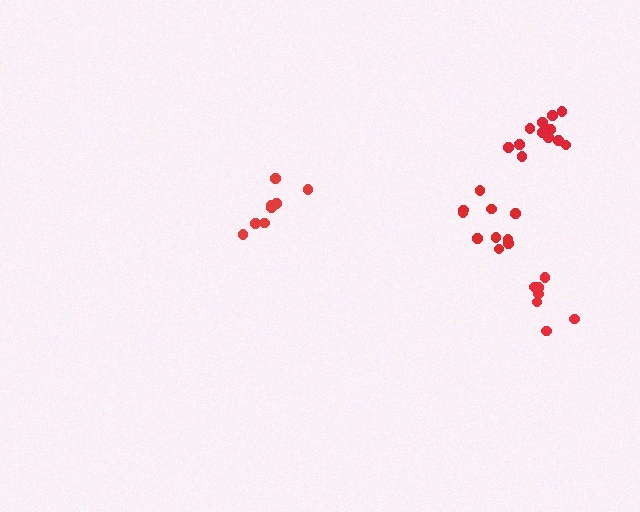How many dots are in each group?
Group 1: 10 dots, Group 2: 12 dots, Group 3: 7 dots, Group 4: 8 dots (37 total).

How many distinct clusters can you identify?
There are 4 distinct clusters.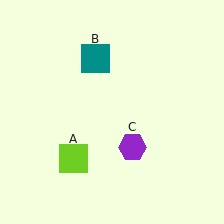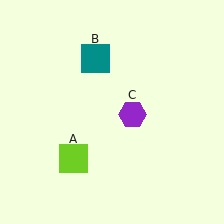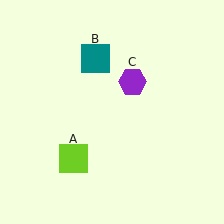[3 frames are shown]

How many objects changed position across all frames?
1 object changed position: purple hexagon (object C).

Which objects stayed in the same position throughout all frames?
Lime square (object A) and teal square (object B) remained stationary.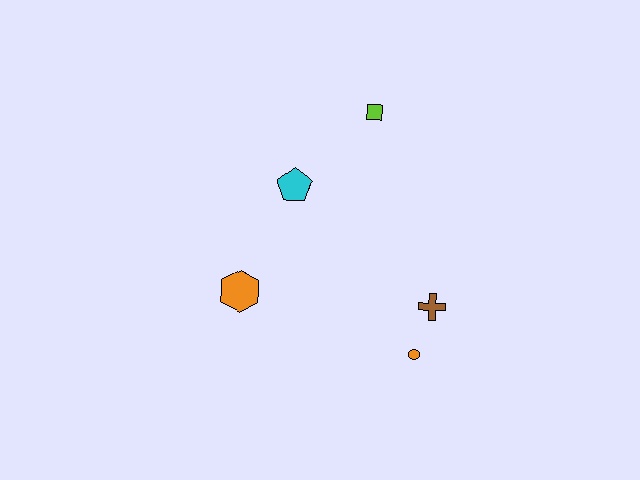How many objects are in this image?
There are 5 objects.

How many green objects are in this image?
There are no green objects.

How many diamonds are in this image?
There are no diamonds.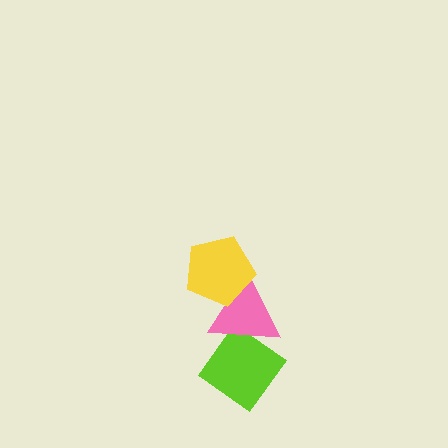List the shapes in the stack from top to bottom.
From top to bottom: the yellow pentagon, the pink triangle, the lime diamond.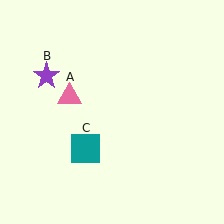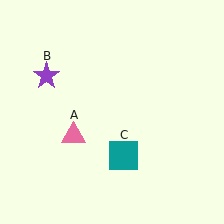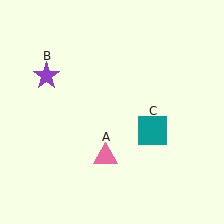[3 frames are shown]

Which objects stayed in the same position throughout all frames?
Purple star (object B) remained stationary.